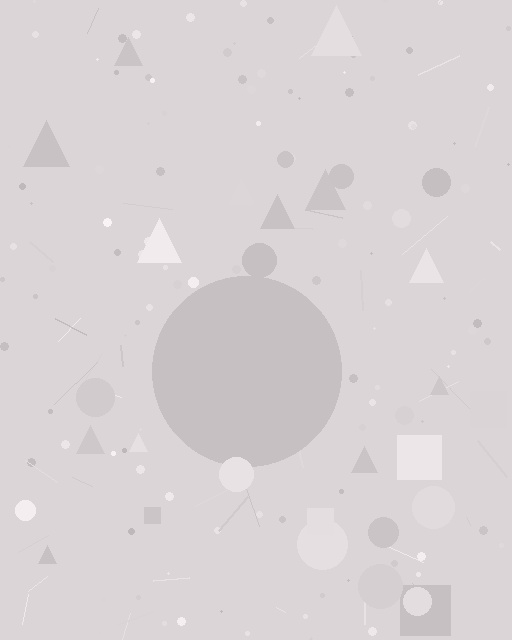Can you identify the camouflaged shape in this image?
The camouflaged shape is a circle.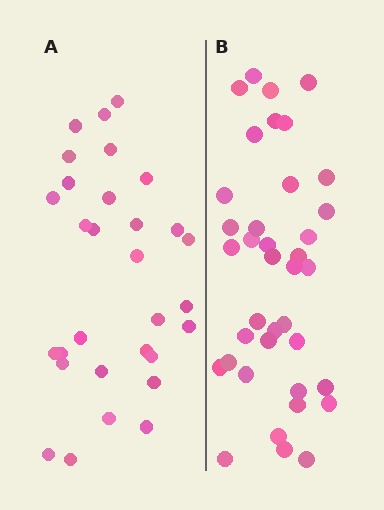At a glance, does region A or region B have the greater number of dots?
Region B (the right region) has more dots.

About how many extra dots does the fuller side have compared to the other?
Region B has roughly 8 or so more dots than region A.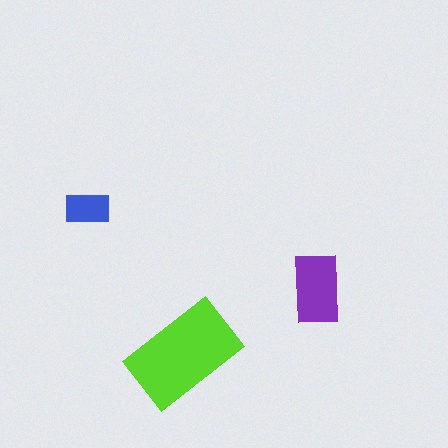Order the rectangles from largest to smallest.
the lime one, the purple one, the blue one.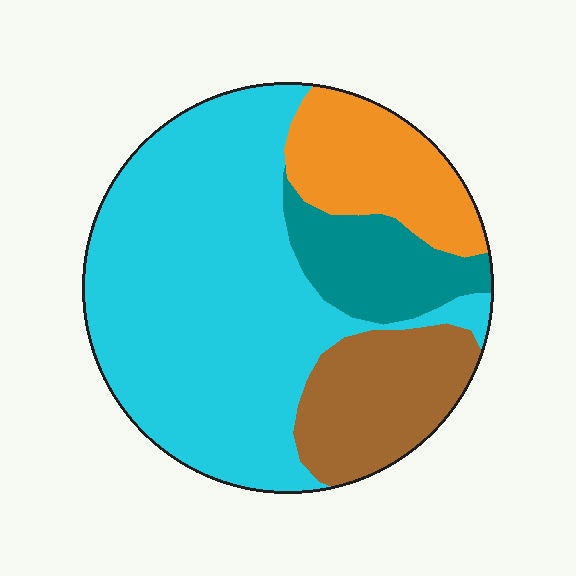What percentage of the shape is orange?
Orange covers 15% of the shape.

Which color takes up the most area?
Cyan, at roughly 55%.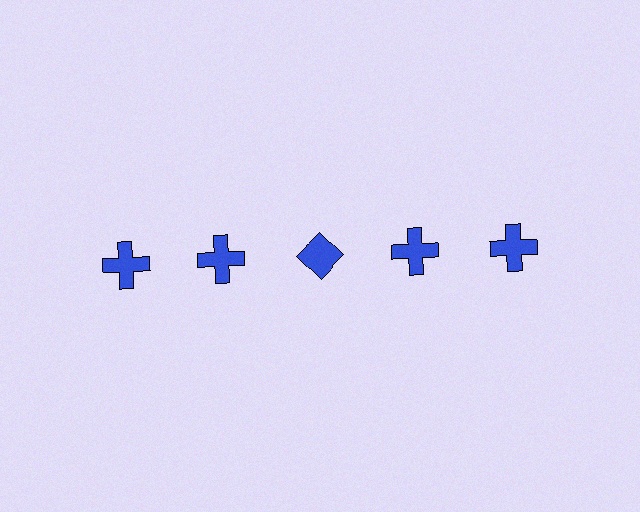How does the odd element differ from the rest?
It has a different shape: diamond instead of cross.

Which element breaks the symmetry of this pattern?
The blue diamond in the top row, center column breaks the symmetry. All other shapes are blue crosses.